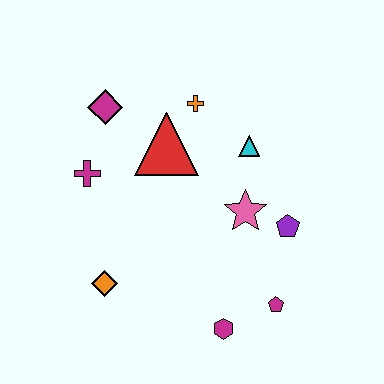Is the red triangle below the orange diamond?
No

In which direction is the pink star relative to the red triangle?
The pink star is to the right of the red triangle.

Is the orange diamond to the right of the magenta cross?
Yes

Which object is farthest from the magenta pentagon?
The magenta diamond is farthest from the magenta pentagon.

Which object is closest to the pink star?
The purple pentagon is closest to the pink star.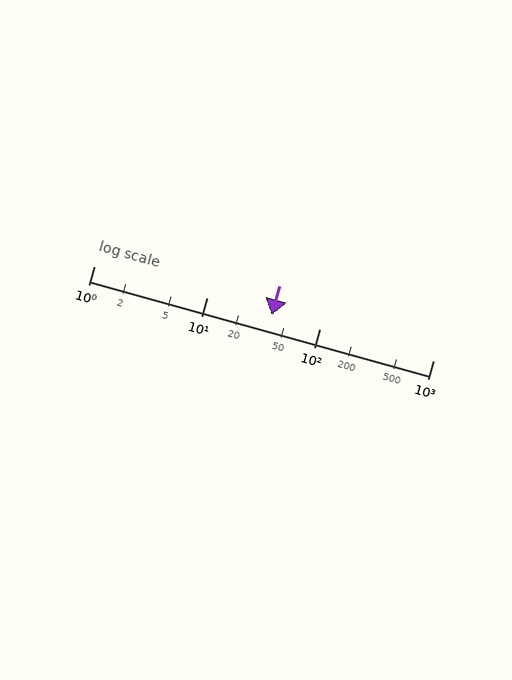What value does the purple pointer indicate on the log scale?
The pointer indicates approximately 37.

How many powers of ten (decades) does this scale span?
The scale spans 3 decades, from 1 to 1000.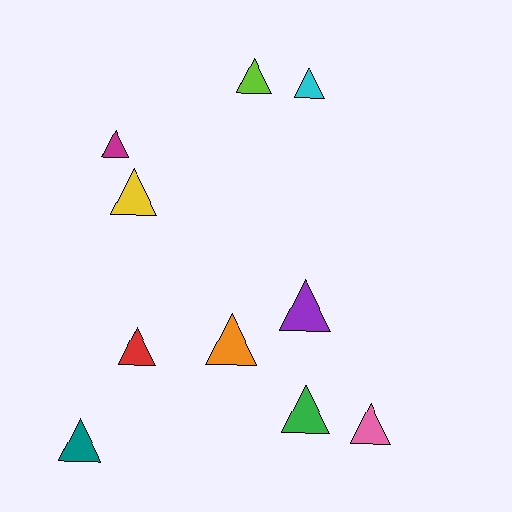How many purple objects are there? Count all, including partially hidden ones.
There is 1 purple object.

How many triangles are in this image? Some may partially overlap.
There are 10 triangles.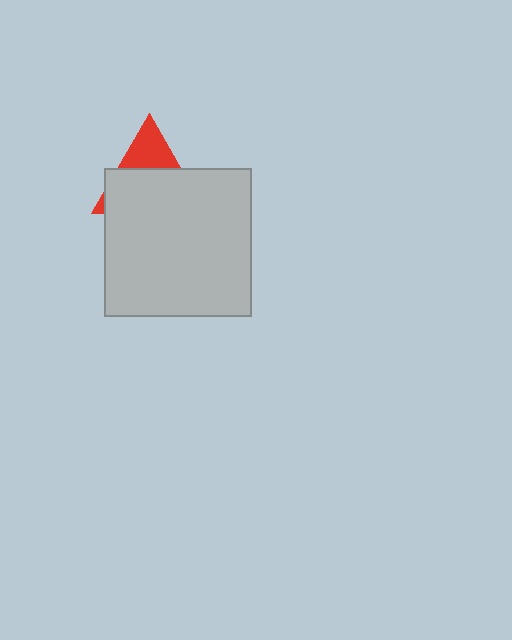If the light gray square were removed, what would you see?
You would see the complete red triangle.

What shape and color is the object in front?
The object in front is a light gray square.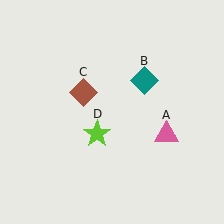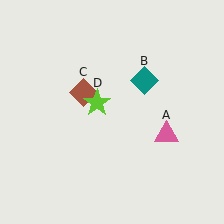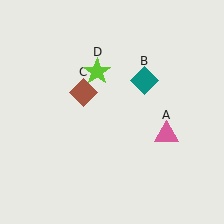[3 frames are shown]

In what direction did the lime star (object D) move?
The lime star (object D) moved up.